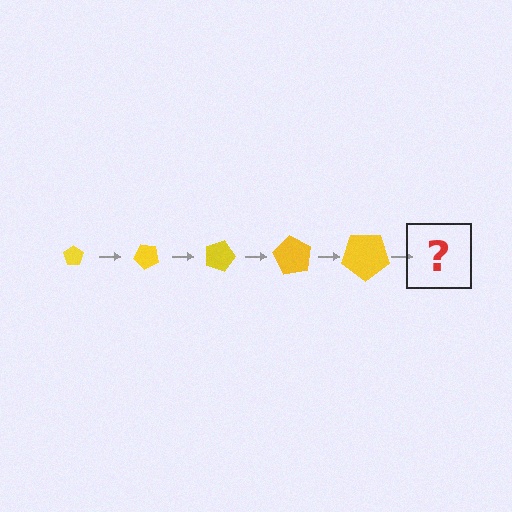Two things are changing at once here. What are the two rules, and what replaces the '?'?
The two rules are that the pentagon grows larger each step and it rotates 45 degrees each step. The '?' should be a pentagon, larger than the previous one and rotated 225 degrees from the start.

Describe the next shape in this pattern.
It should be a pentagon, larger than the previous one and rotated 225 degrees from the start.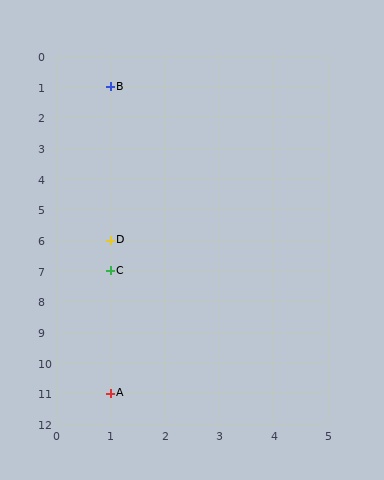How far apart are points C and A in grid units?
Points C and A are 4 rows apart.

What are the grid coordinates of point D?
Point D is at grid coordinates (1, 6).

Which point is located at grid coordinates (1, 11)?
Point A is at (1, 11).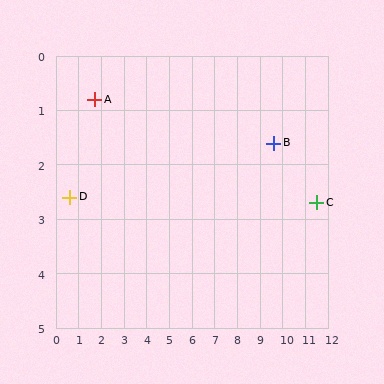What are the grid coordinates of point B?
Point B is at approximately (9.6, 1.6).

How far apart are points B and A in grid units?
Points B and A are about 7.9 grid units apart.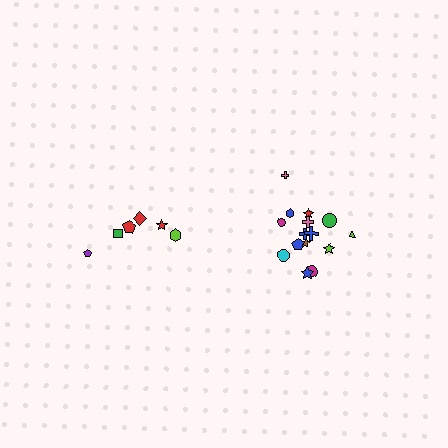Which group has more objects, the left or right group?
The right group.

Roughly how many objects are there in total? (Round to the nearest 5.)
Roughly 20 objects in total.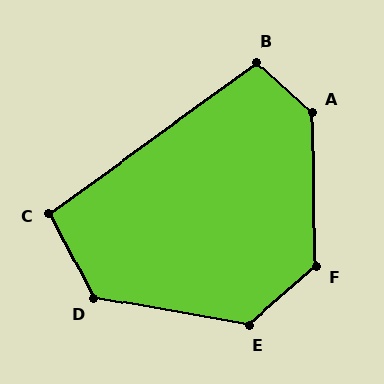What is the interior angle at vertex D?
Approximately 128 degrees (obtuse).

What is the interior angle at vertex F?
Approximately 130 degrees (obtuse).